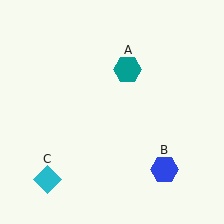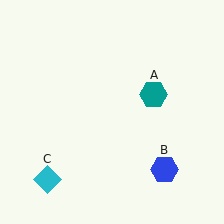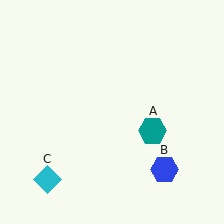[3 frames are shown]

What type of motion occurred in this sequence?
The teal hexagon (object A) rotated clockwise around the center of the scene.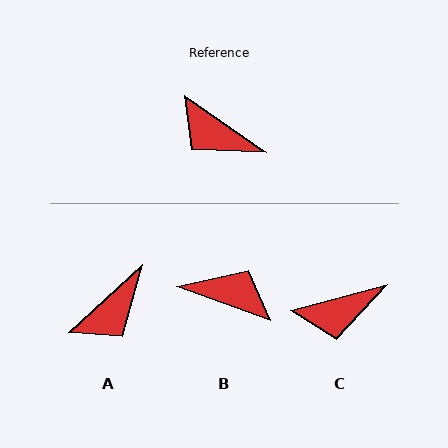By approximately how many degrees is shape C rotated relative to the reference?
Approximately 50 degrees counter-clockwise.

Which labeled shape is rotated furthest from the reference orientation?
B, about 164 degrees away.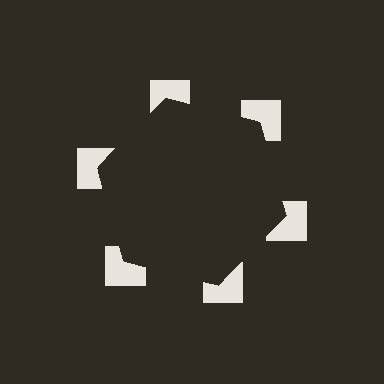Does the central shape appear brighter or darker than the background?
It typically appears slightly darker than the background, even though no actual brightness change is drawn.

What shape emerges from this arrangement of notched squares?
An illusory hexagon — its edges are inferred from the aligned wedge cuts in the notched squares, not physically drawn.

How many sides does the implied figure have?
6 sides.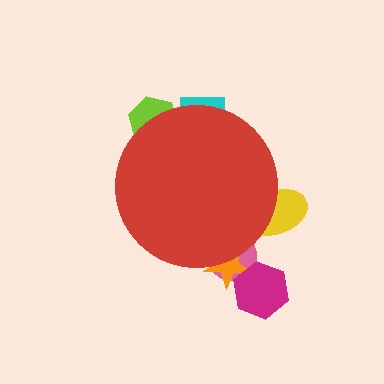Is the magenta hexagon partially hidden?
No, the magenta hexagon is fully visible.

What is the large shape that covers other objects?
A red circle.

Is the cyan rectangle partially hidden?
Yes, the cyan rectangle is partially hidden behind the red circle.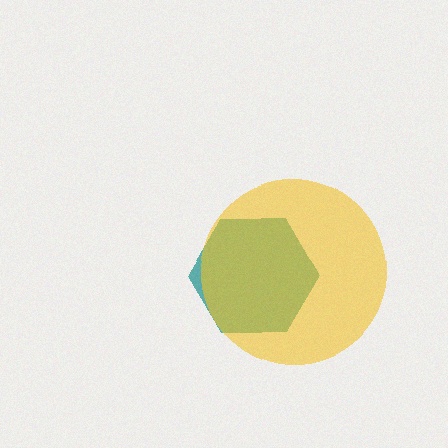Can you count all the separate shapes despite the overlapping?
Yes, there are 2 separate shapes.